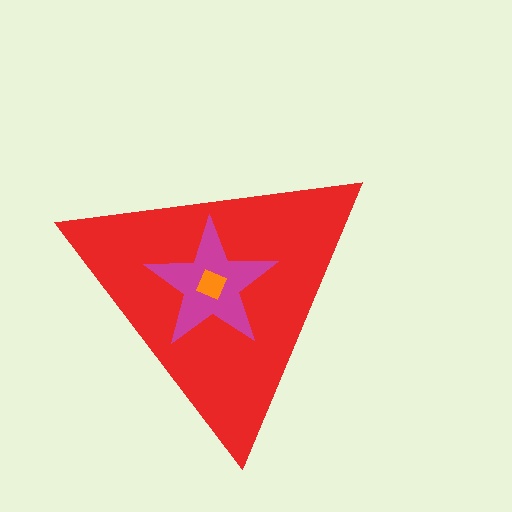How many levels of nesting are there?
3.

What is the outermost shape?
The red triangle.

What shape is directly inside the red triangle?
The magenta star.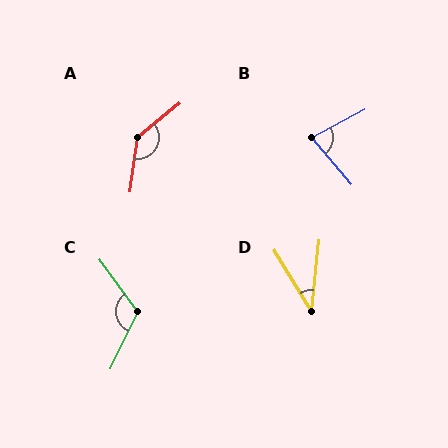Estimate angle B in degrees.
Approximately 77 degrees.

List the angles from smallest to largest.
D (37°), B (77°), C (118°), A (137°).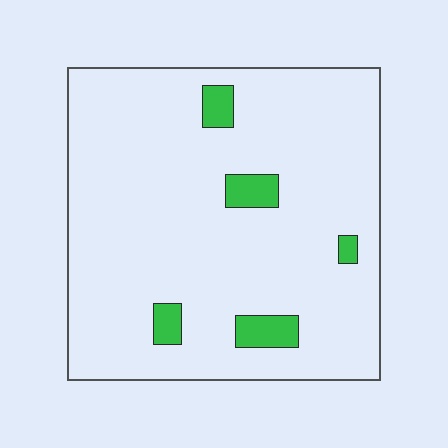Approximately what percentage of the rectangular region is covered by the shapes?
Approximately 5%.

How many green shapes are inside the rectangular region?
5.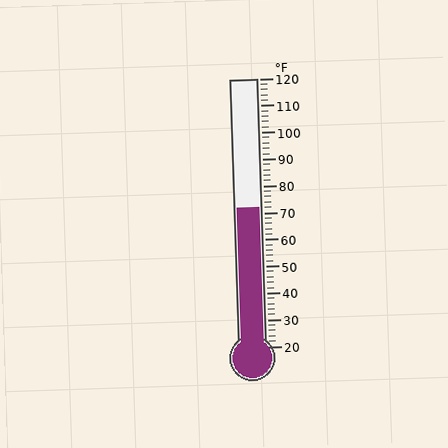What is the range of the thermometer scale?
The thermometer scale ranges from 20°F to 120°F.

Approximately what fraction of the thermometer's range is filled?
The thermometer is filled to approximately 50% of its range.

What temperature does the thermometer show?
The thermometer shows approximately 72°F.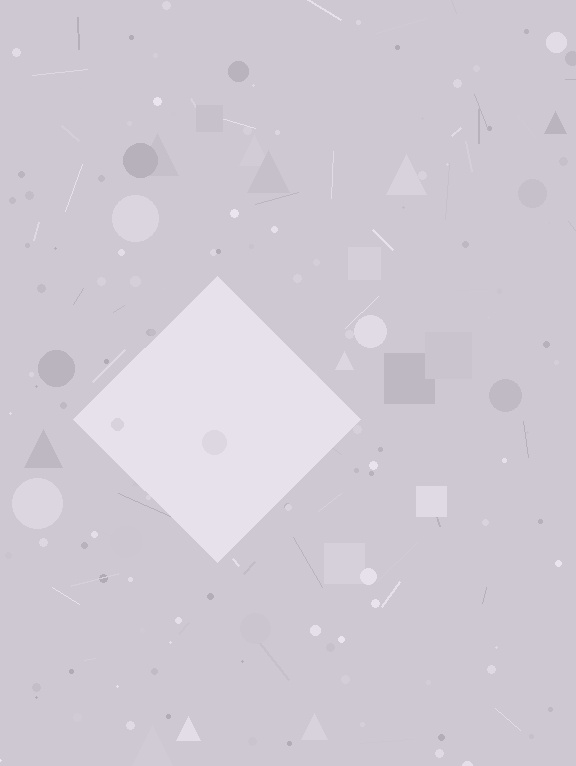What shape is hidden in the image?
A diamond is hidden in the image.